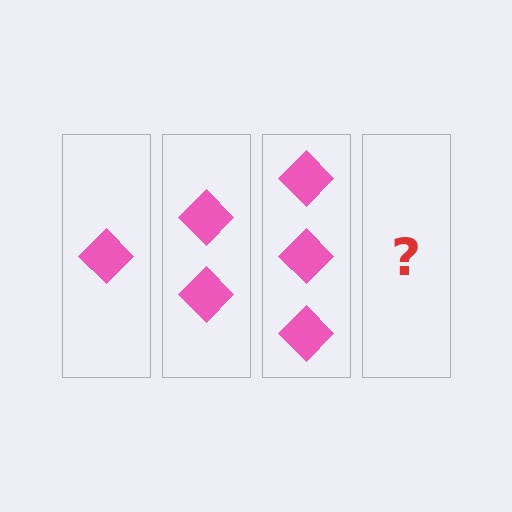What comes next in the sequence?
The next element should be 4 diamonds.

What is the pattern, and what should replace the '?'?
The pattern is that each step adds one more diamond. The '?' should be 4 diamonds.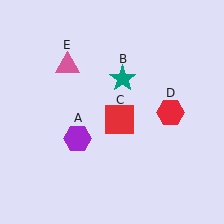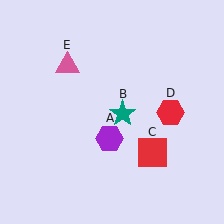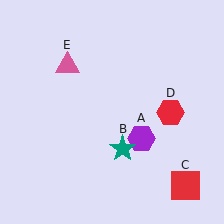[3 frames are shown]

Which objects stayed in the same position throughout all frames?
Red hexagon (object D) and pink triangle (object E) remained stationary.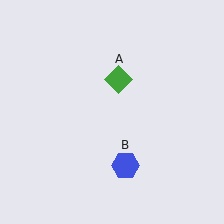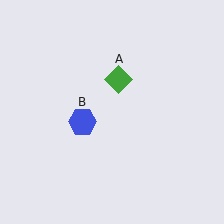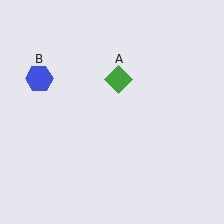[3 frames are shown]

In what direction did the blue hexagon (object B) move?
The blue hexagon (object B) moved up and to the left.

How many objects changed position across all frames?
1 object changed position: blue hexagon (object B).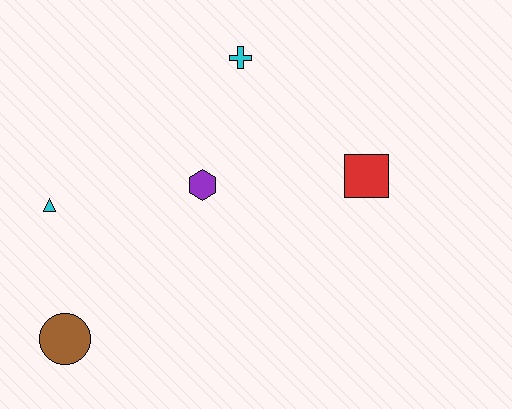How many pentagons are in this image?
There are no pentagons.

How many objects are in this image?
There are 5 objects.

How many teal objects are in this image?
There are no teal objects.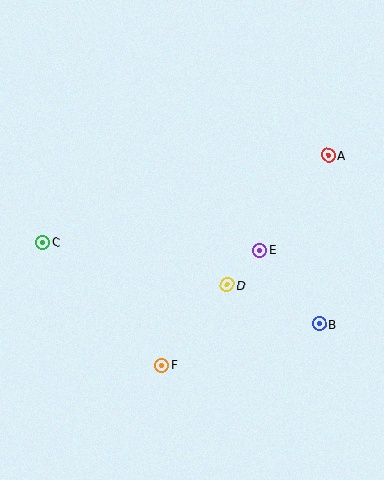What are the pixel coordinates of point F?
Point F is at (162, 365).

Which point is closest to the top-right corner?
Point A is closest to the top-right corner.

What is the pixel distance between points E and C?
The distance between E and C is 217 pixels.